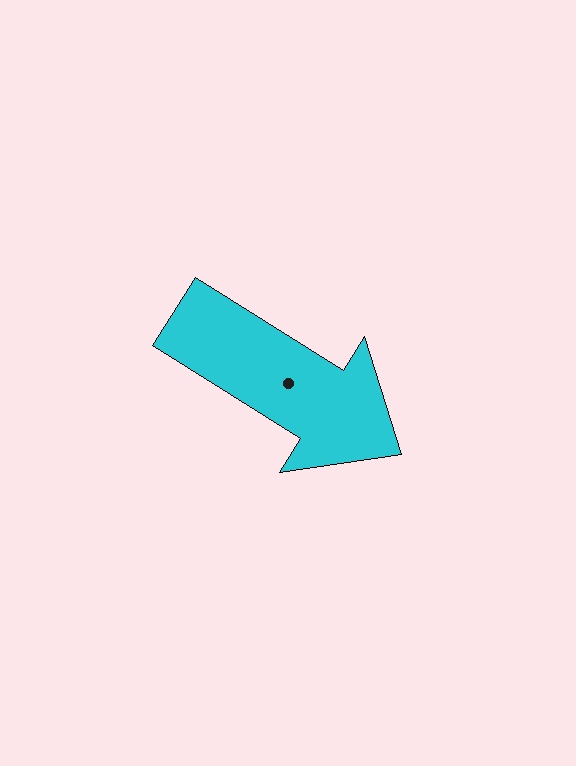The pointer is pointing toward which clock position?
Roughly 4 o'clock.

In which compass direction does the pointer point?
Southeast.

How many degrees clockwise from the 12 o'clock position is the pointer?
Approximately 122 degrees.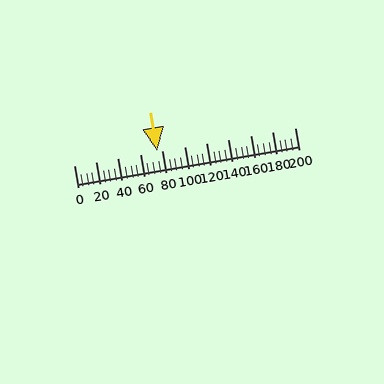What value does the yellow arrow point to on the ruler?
The yellow arrow points to approximately 76.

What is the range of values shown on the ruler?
The ruler shows values from 0 to 200.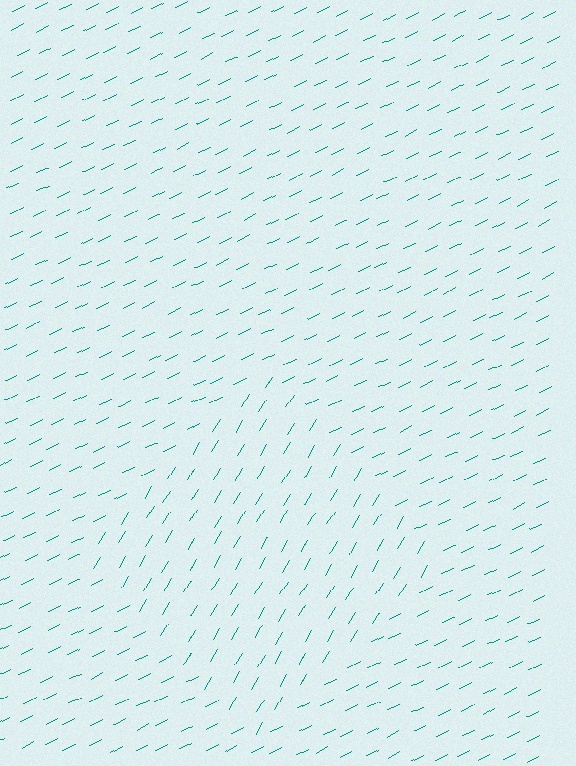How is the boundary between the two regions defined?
The boundary is defined purely by a change in line orientation (approximately 33 degrees difference). All lines are the same color and thickness.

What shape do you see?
I see a diamond.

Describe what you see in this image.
The image is filled with small teal line segments. A diamond region in the image has lines oriented differently from the surrounding lines, creating a visible texture boundary.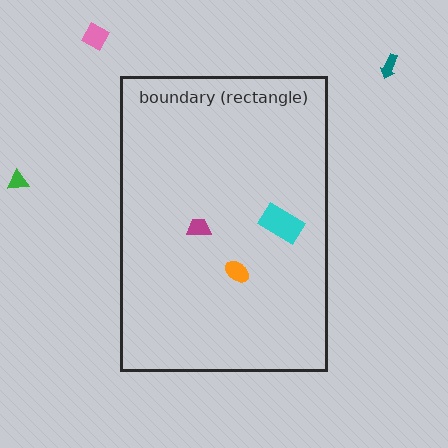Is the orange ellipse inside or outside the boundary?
Inside.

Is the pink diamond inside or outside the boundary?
Outside.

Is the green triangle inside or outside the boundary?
Outside.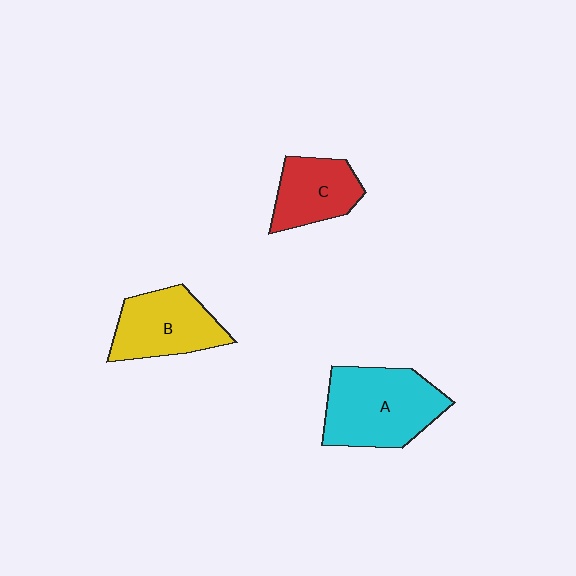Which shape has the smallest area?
Shape C (red).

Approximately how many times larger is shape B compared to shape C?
Approximately 1.2 times.